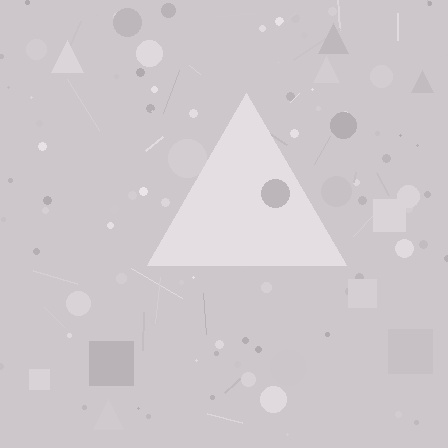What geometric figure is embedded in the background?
A triangle is embedded in the background.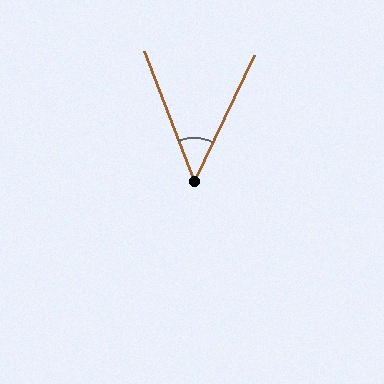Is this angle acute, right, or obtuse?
It is acute.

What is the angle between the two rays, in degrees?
Approximately 46 degrees.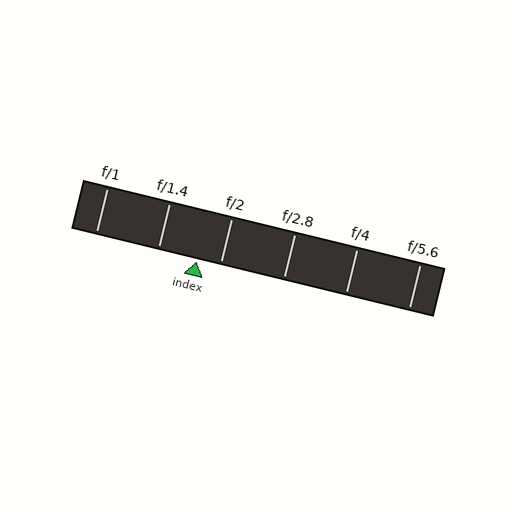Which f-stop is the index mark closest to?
The index mark is closest to f/2.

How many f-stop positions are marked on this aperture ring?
There are 6 f-stop positions marked.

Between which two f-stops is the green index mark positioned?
The index mark is between f/1.4 and f/2.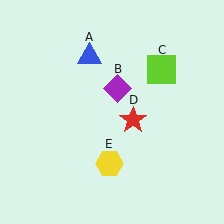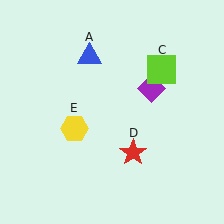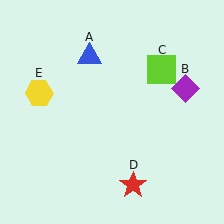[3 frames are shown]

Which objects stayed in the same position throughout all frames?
Blue triangle (object A) and lime square (object C) remained stationary.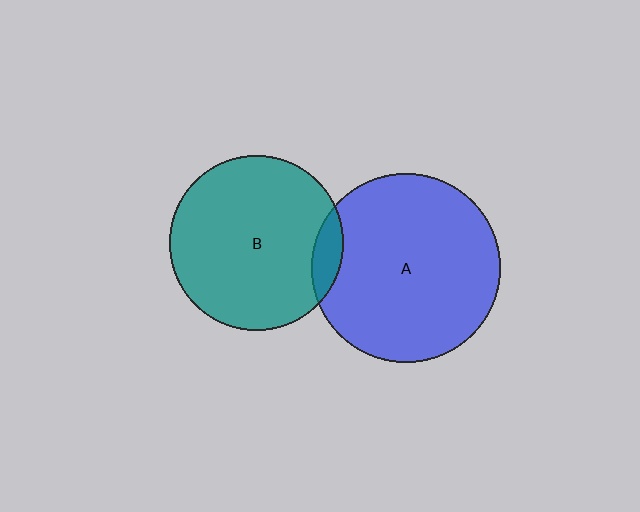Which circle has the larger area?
Circle A (blue).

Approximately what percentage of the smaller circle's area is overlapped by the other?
Approximately 10%.